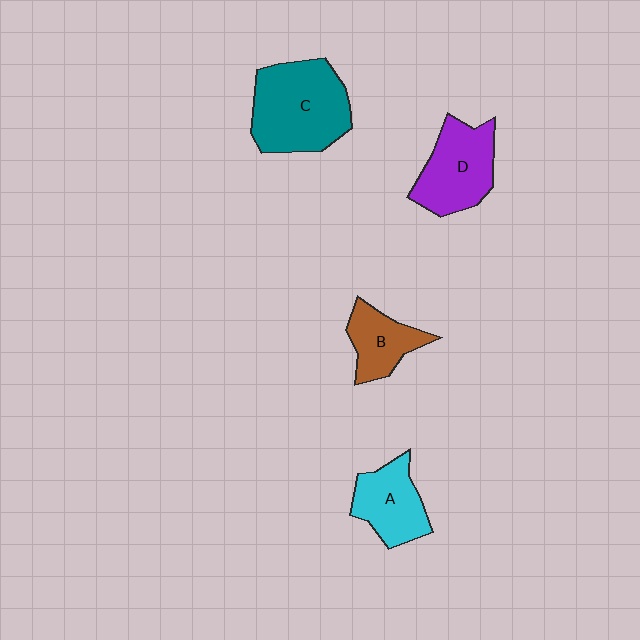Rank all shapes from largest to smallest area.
From largest to smallest: C (teal), D (purple), A (cyan), B (brown).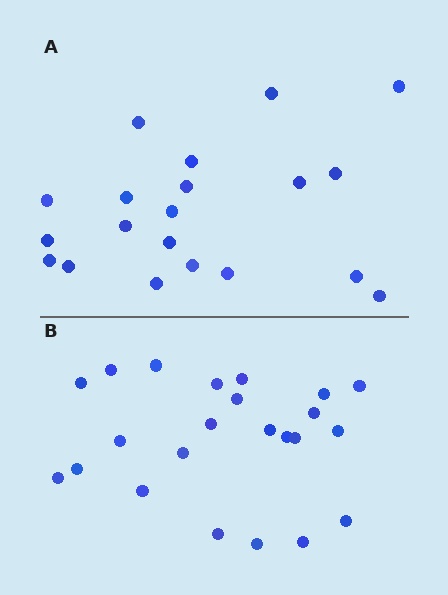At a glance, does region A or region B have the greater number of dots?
Region B (the bottom region) has more dots.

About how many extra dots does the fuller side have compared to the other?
Region B has just a few more — roughly 2 or 3 more dots than region A.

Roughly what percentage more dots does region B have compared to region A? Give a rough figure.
About 15% more.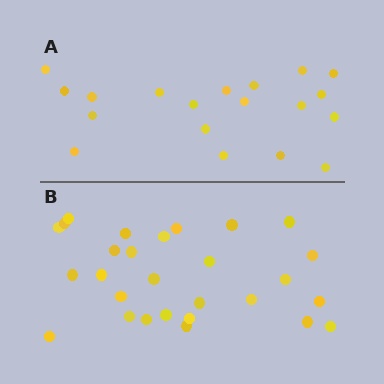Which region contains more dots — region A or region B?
Region B (the bottom region) has more dots.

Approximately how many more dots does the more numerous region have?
Region B has roughly 8 or so more dots than region A.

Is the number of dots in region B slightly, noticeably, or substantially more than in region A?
Region B has substantially more. The ratio is roughly 1.5 to 1.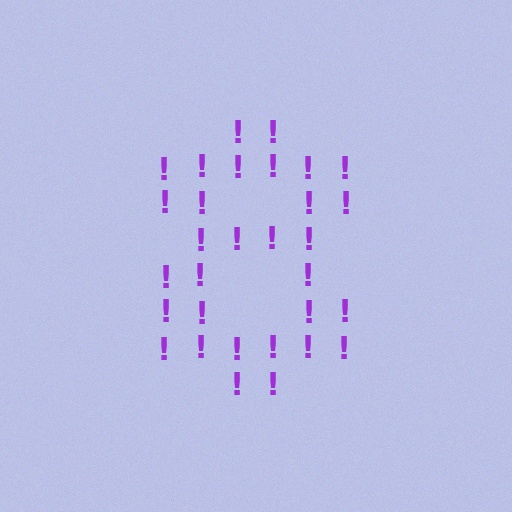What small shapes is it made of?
It is made of small exclamation marks.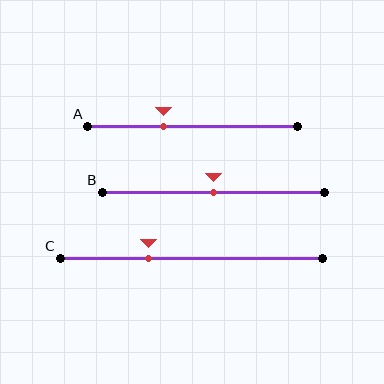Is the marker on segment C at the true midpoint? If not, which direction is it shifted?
No, the marker on segment C is shifted to the left by about 16% of the segment length.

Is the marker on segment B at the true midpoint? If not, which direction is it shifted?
Yes, the marker on segment B is at the true midpoint.